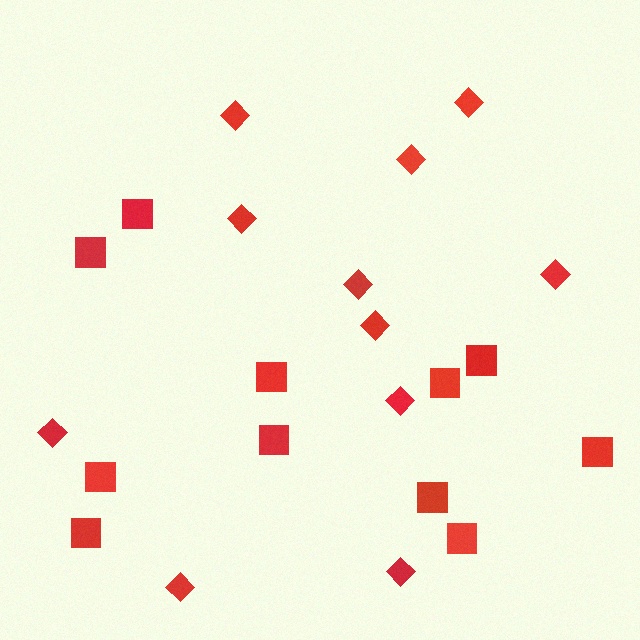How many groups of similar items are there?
There are 2 groups: one group of squares (11) and one group of diamonds (11).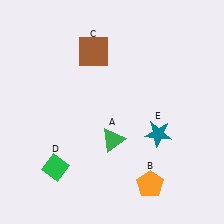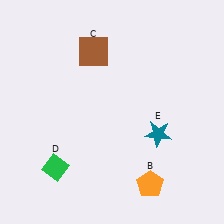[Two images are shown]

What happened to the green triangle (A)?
The green triangle (A) was removed in Image 2. It was in the bottom-right area of Image 1.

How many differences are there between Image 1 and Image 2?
There is 1 difference between the two images.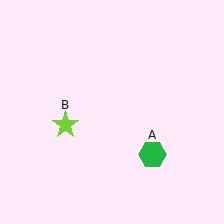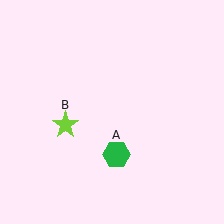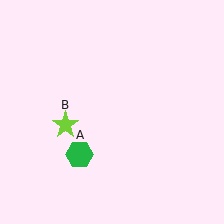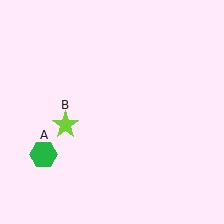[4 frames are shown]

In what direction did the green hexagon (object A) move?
The green hexagon (object A) moved left.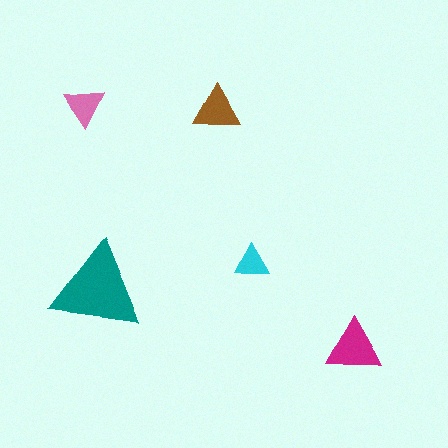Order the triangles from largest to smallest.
the teal one, the magenta one, the brown one, the pink one, the cyan one.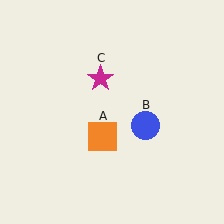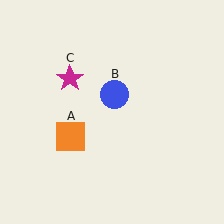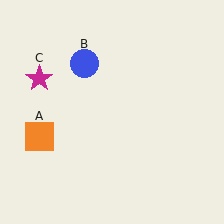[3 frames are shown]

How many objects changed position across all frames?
3 objects changed position: orange square (object A), blue circle (object B), magenta star (object C).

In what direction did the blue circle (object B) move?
The blue circle (object B) moved up and to the left.